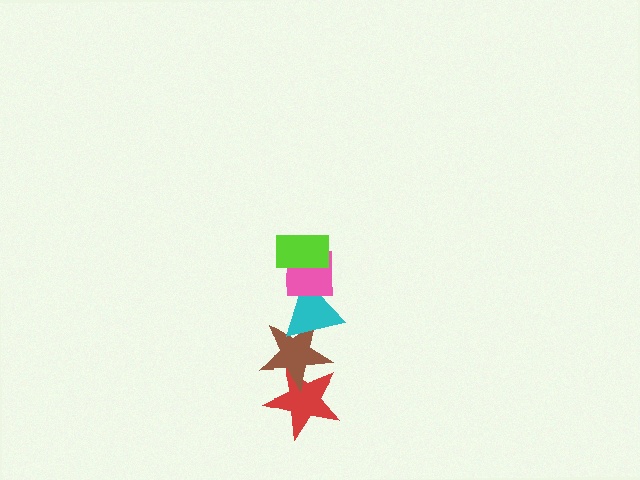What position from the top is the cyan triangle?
The cyan triangle is 3rd from the top.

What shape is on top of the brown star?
The cyan triangle is on top of the brown star.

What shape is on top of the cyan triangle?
The pink square is on top of the cyan triangle.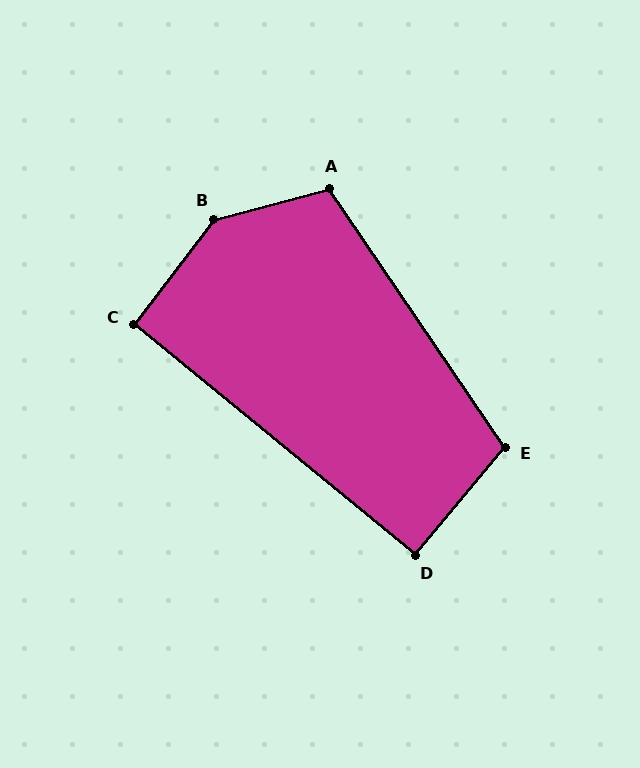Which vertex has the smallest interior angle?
D, at approximately 91 degrees.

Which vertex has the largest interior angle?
B, at approximately 142 degrees.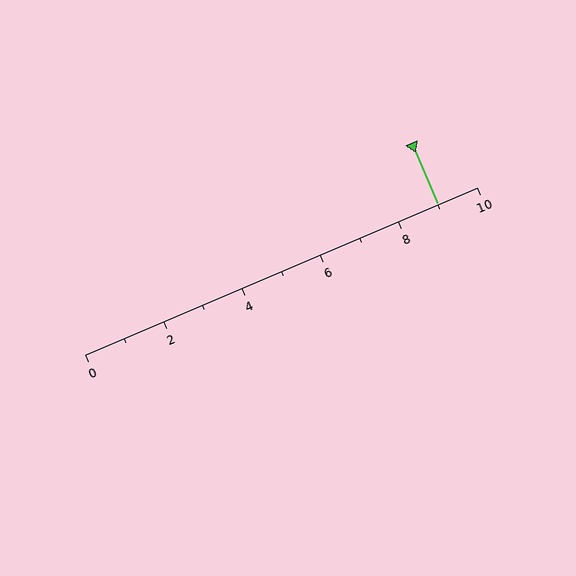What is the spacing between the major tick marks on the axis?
The major ticks are spaced 2 apart.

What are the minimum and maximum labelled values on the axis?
The axis runs from 0 to 10.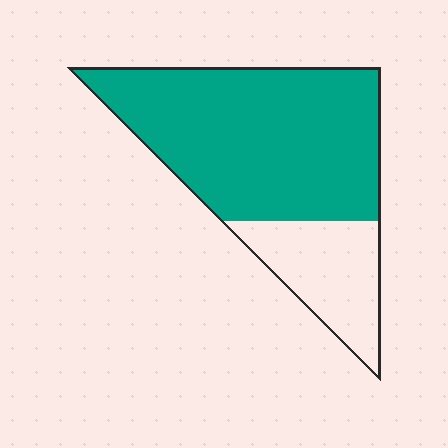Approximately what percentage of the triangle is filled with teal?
Approximately 75%.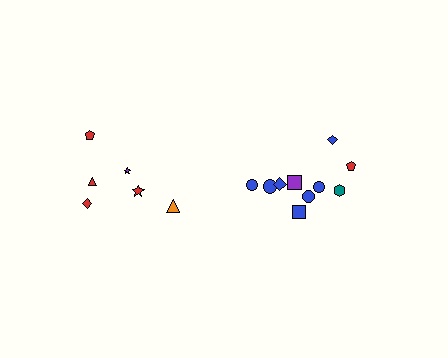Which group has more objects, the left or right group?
The right group.